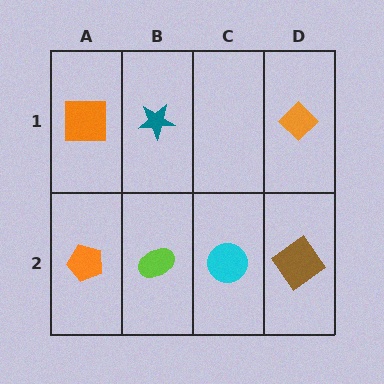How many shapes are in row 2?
4 shapes.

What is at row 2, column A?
An orange pentagon.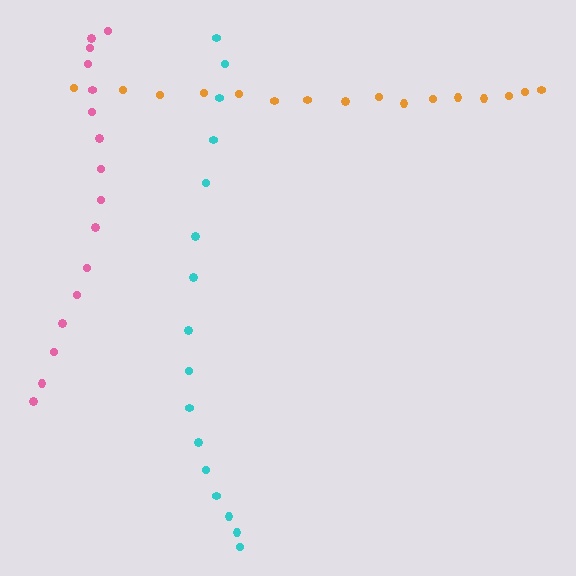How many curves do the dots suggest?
There are 3 distinct paths.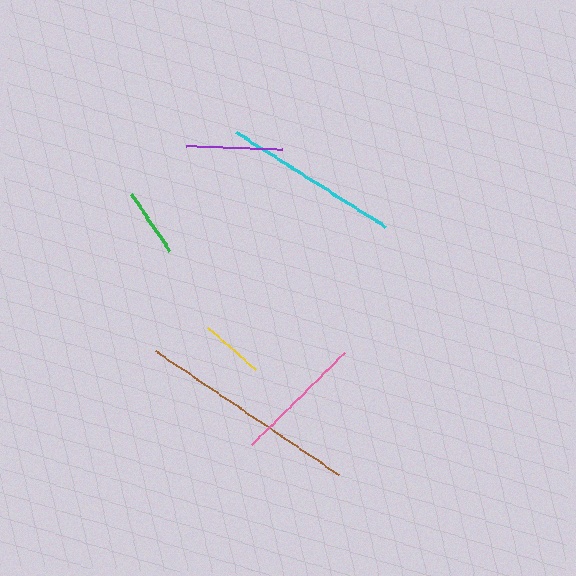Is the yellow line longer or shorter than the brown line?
The brown line is longer than the yellow line.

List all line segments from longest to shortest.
From longest to shortest: brown, cyan, pink, purple, green, yellow.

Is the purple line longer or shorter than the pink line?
The pink line is longer than the purple line.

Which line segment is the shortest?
The yellow line is the shortest at approximately 64 pixels.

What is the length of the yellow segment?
The yellow segment is approximately 64 pixels long.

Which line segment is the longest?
The brown line is the longest at approximately 221 pixels.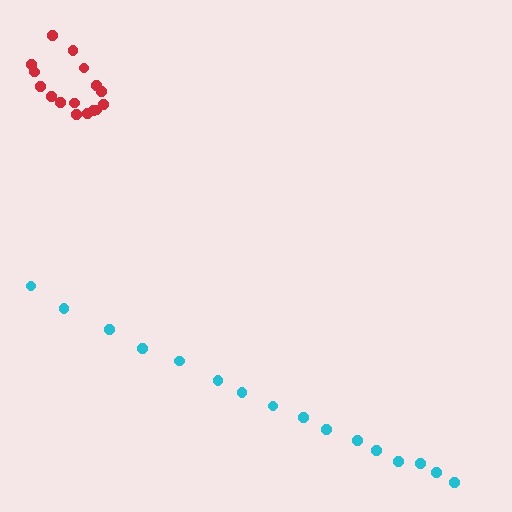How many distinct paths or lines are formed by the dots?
There are 2 distinct paths.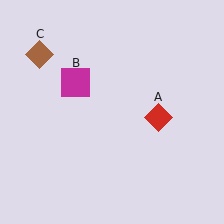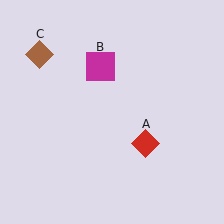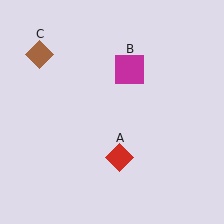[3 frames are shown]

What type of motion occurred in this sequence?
The red diamond (object A), magenta square (object B) rotated clockwise around the center of the scene.